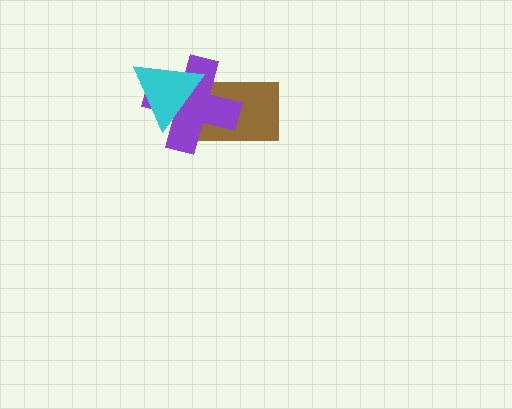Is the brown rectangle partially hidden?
Yes, it is partially covered by another shape.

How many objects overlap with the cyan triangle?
2 objects overlap with the cyan triangle.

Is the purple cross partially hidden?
Yes, it is partially covered by another shape.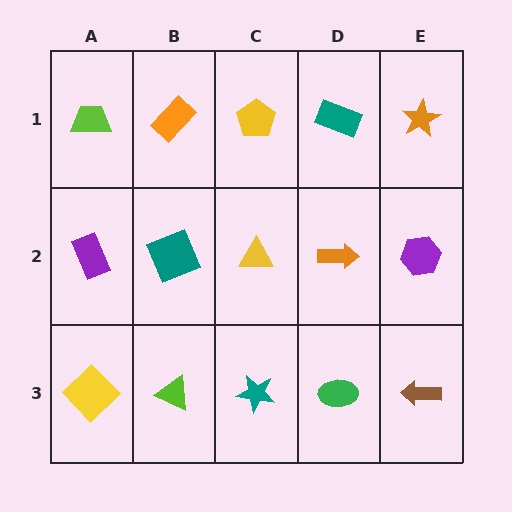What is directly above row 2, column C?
A yellow pentagon.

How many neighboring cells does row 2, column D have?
4.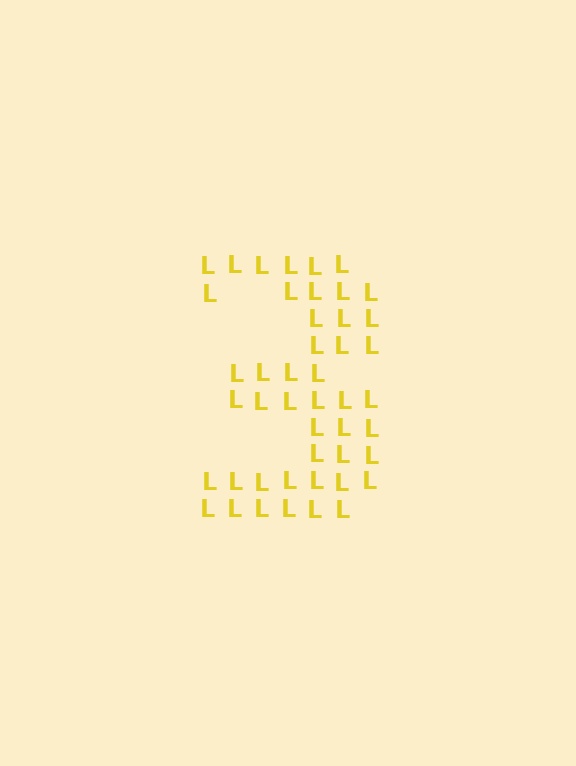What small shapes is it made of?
It is made of small letter L's.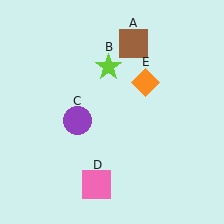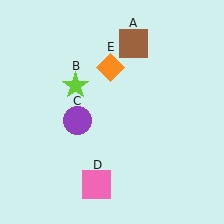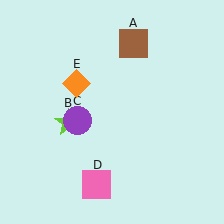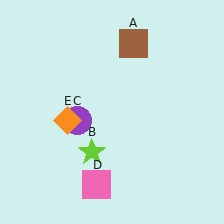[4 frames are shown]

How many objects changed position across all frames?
2 objects changed position: lime star (object B), orange diamond (object E).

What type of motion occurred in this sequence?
The lime star (object B), orange diamond (object E) rotated counterclockwise around the center of the scene.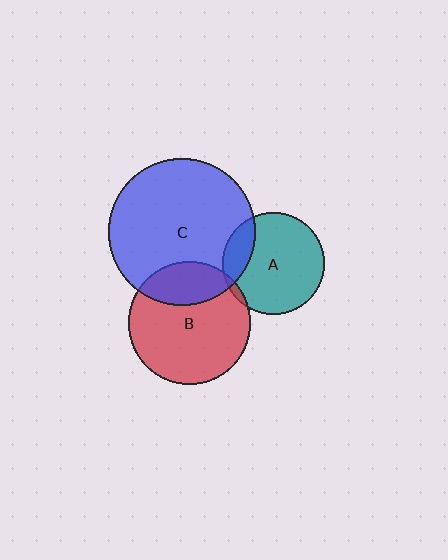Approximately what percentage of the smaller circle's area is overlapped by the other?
Approximately 25%.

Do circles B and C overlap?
Yes.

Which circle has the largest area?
Circle C (blue).